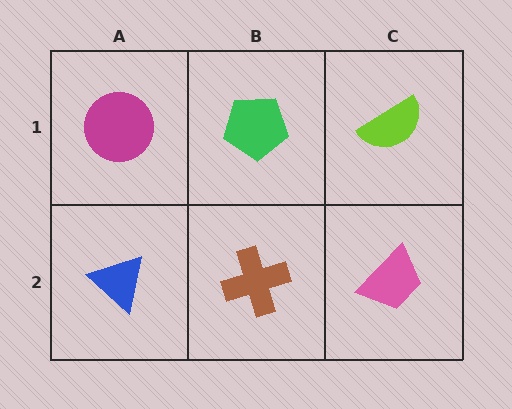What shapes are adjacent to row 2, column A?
A magenta circle (row 1, column A), a brown cross (row 2, column B).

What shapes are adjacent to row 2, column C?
A lime semicircle (row 1, column C), a brown cross (row 2, column B).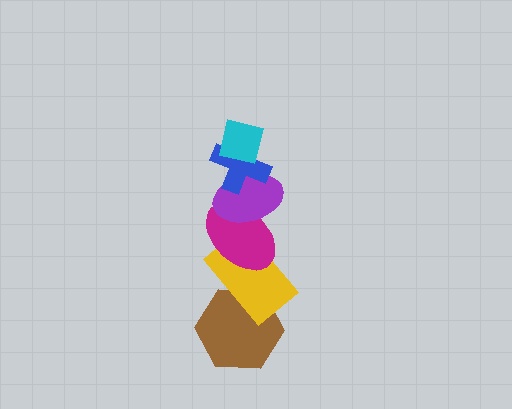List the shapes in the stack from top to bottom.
From top to bottom: the cyan square, the blue cross, the purple ellipse, the magenta ellipse, the yellow rectangle, the brown hexagon.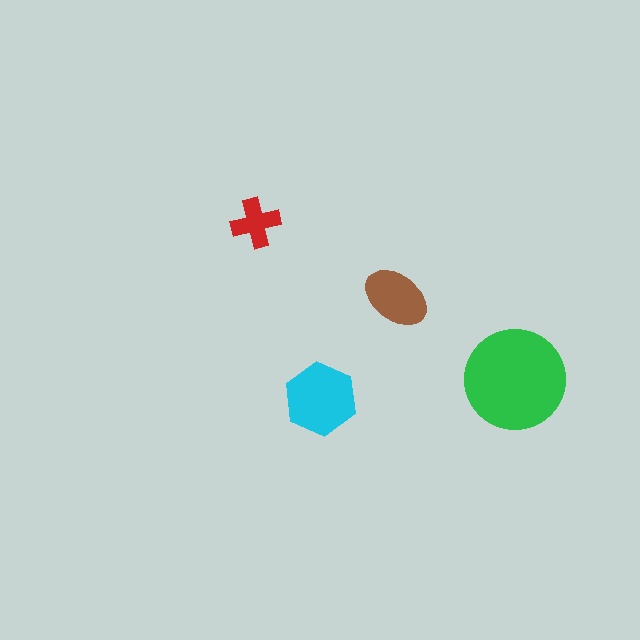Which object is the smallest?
The red cross.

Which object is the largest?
The green circle.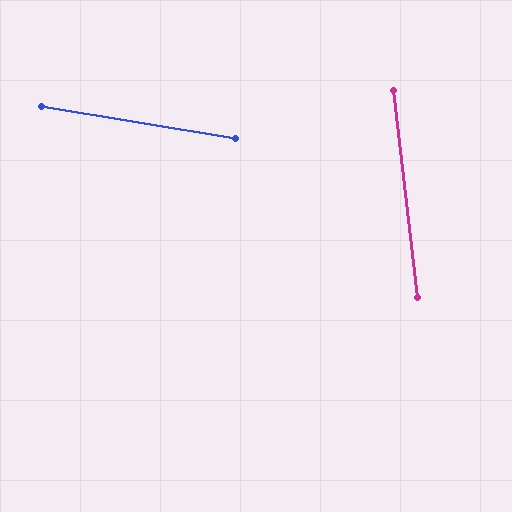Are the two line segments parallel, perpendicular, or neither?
Neither parallel nor perpendicular — they differ by about 74°.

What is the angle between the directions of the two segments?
Approximately 74 degrees.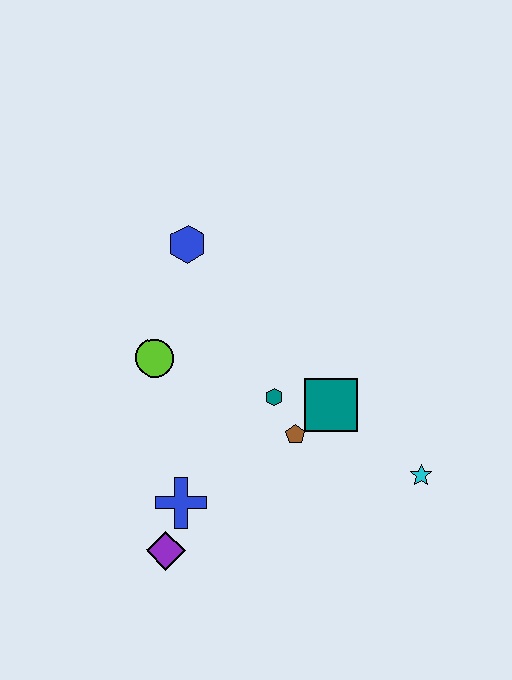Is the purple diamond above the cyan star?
No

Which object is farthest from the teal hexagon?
The purple diamond is farthest from the teal hexagon.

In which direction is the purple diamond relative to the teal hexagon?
The purple diamond is below the teal hexagon.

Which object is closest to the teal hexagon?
The brown pentagon is closest to the teal hexagon.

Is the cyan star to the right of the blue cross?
Yes